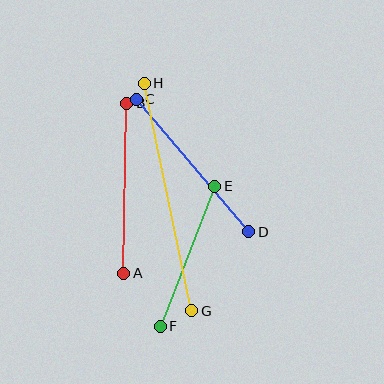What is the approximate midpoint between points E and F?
The midpoint is at approximately (188, 256) pixels.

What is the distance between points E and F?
The distance is approximately 150 pixels.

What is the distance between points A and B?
The distance is approximately 170 pixels.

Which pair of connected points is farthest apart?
Points G and H are farthest apart.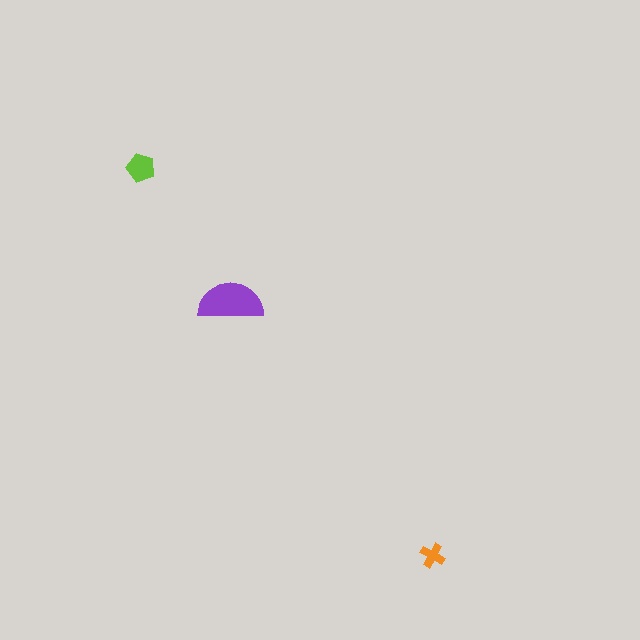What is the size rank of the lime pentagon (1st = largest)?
2nd.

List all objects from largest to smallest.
The purple semicircle, the lime pentagon, the orange cross.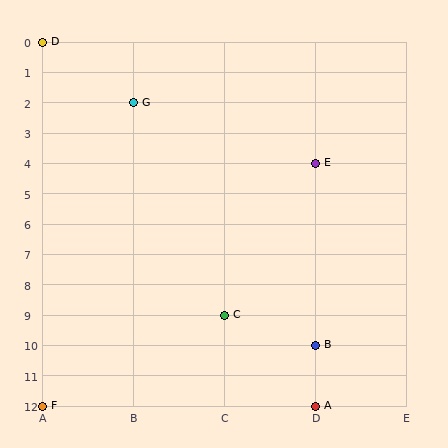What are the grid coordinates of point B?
Point B is at grid coordinates (D, 10).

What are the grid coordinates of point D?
Point D is at grid coordinates (A, 0).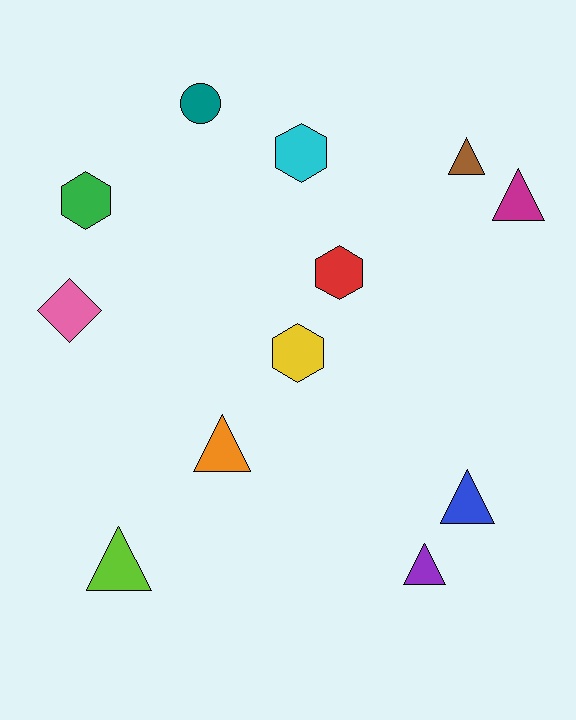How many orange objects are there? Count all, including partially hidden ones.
There is 1 orange object.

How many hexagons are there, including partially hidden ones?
There are 4 hexagons.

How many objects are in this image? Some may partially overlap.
There are 12 objects.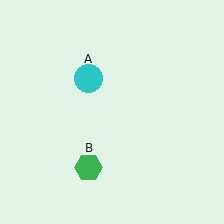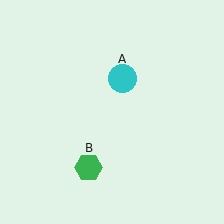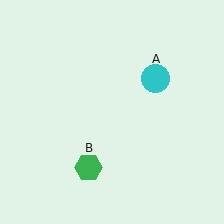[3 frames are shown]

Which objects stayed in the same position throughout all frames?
Green hexagon (object B) remained stationary.